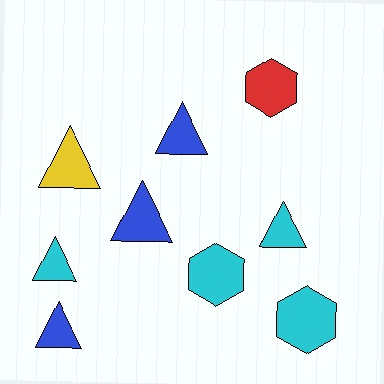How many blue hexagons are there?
There are no blue hexagons.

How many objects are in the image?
There are 9 objects.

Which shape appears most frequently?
Triangle, with 6 objects.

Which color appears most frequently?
Cyan, with 4 objects.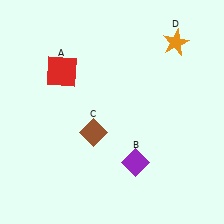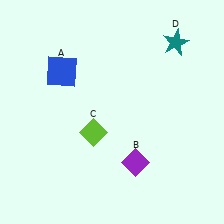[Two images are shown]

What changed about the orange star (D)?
In Image 1, D is orange. In Image 2, it changed to teal.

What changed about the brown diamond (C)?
In Image 1, C is brown. In Image 2, it changed to lime.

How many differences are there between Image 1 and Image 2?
There are 3 differences between the two images.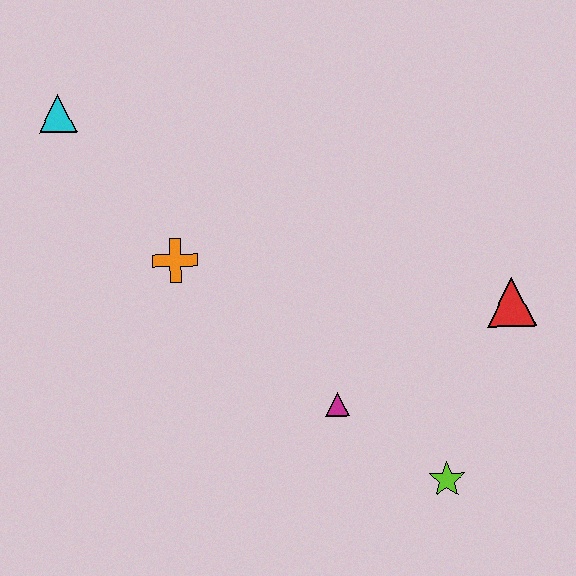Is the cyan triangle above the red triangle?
Yes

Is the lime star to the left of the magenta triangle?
No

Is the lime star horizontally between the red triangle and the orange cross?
Yes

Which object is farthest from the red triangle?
The cyan triangle is farthest from the red triangle.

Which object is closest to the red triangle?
The lime star is closest to the red triangle.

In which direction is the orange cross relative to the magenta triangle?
The orange cross is to the left of the magenta triangle.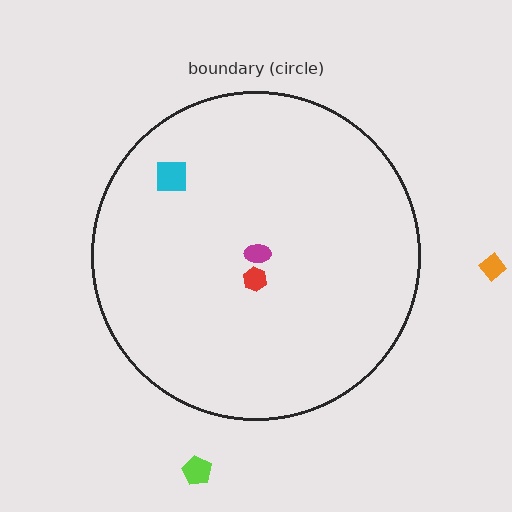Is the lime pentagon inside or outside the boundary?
Outside.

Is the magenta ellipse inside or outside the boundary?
Inside.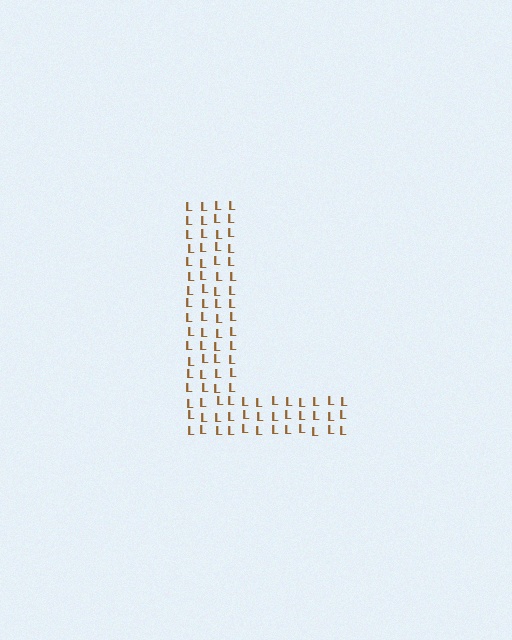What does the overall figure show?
The overall figure shows the letter L.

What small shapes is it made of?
It is made of small letter L's.